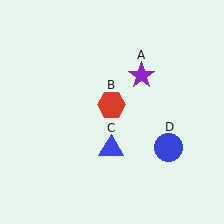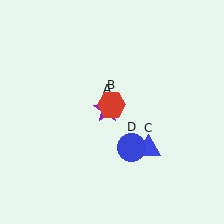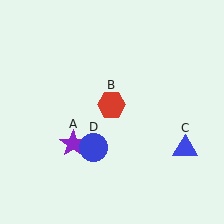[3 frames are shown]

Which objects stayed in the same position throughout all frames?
Red hexagon (object B) remained stationary.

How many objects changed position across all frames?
3 objects changed position: purple star (object A), blue triangle (object C), blue circle (object D).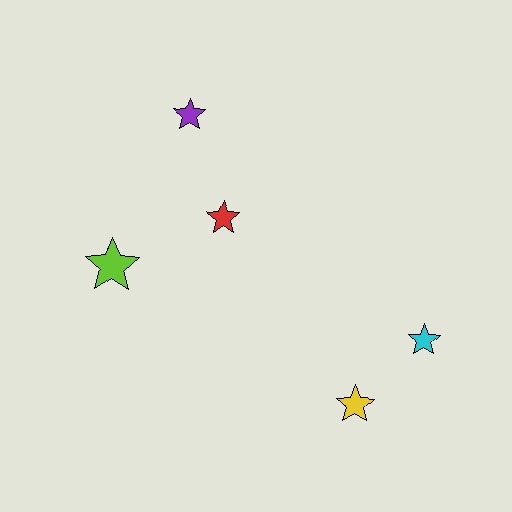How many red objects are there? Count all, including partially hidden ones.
There is 1 red object.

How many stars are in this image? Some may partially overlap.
There are 5 stars.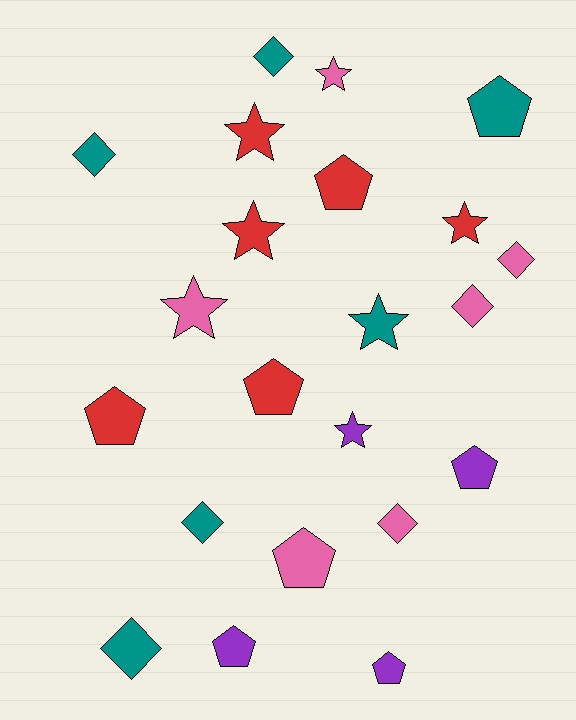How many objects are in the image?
There are 22 objects.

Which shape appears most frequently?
Pentagon, with 8 objects.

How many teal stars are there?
There is 1 teal star.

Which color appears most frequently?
Red, with 6 objects.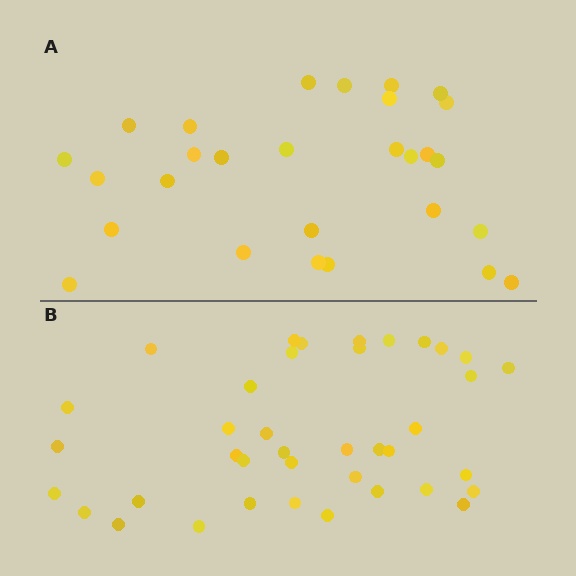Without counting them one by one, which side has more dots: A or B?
Region B (the bottom region) has more dots.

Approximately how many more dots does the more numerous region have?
Region B has roughly 12 or so more dots than region A.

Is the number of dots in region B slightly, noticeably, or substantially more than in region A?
Region B has noticeably more, but not dramatically so. The ratio is roughly 1.4 to 1.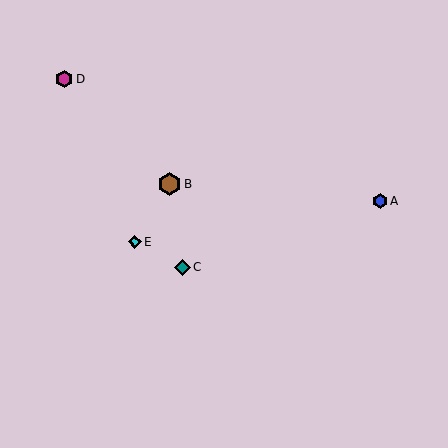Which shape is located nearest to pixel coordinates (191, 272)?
The teal diamond (labeled C) at (182, 267) is nearest to that location.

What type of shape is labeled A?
Shape A is a blue hexagon.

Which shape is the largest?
The brown hexagon (labeled B) is the largest.